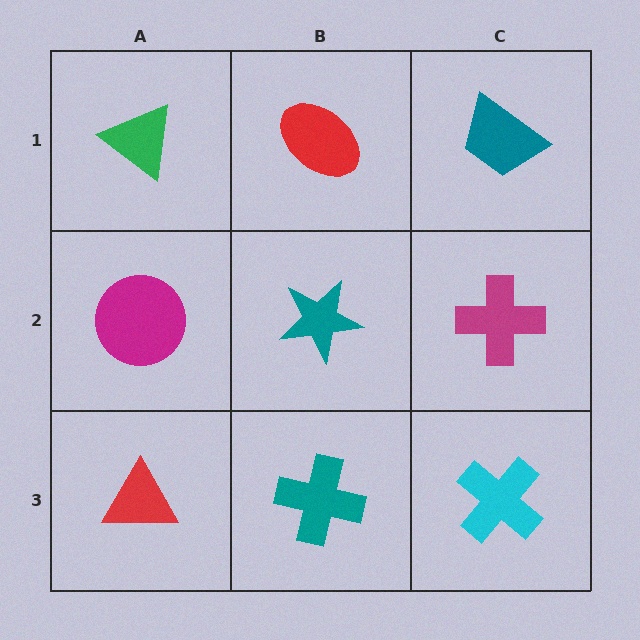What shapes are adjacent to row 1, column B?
A teal star (row 2, column B), a green triangle (row 1, column A), a teal trapezoid (row 1, column C).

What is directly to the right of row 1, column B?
A teal trapezoid.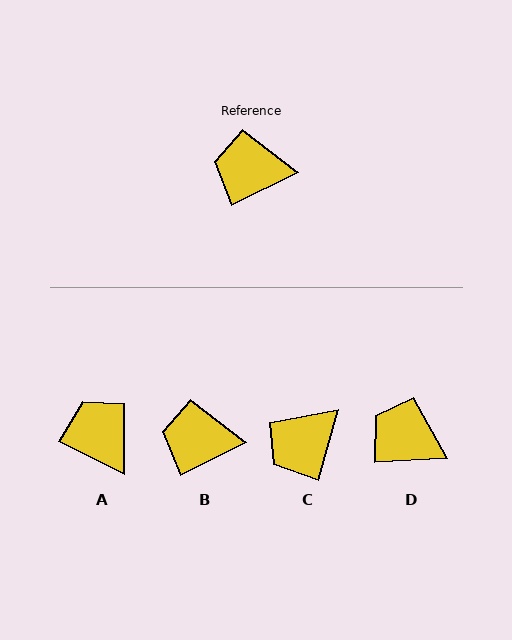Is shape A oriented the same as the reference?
No, it is off by about 53 degrees.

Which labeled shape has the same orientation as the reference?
B.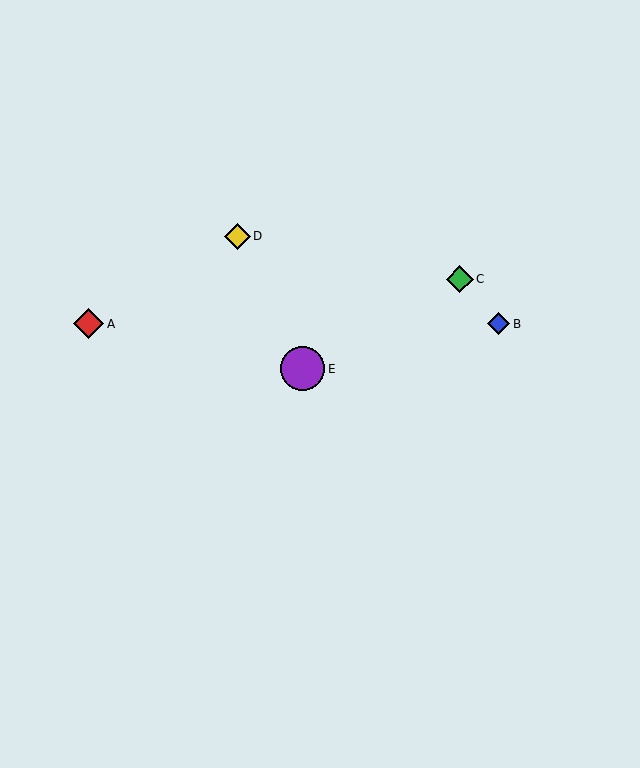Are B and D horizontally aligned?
No, B is at y≈324 and D is at y≈236.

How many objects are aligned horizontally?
2 objects (A, B) are aligned horizontally.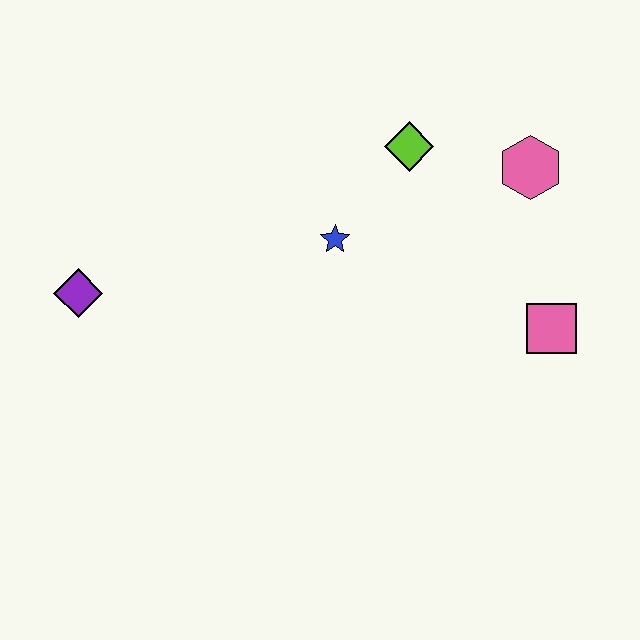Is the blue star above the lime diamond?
No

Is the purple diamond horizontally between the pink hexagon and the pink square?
No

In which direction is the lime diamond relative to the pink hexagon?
The lime diamond is to the left of the pink hexagon.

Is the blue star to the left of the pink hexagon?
Yes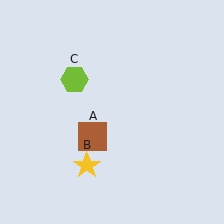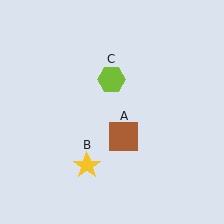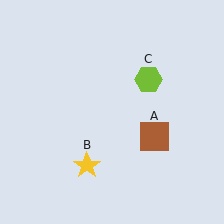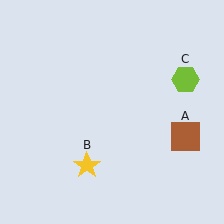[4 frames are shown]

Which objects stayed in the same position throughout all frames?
Yellow star (object B) remained stationary.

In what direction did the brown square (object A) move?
The brown square (object A) moved right.